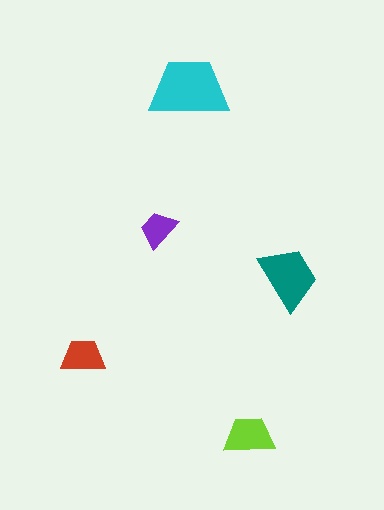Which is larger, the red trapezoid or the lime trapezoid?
The lime one.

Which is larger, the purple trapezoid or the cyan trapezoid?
The cyan one.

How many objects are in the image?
There are 5 objects in the image.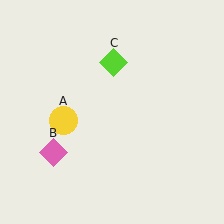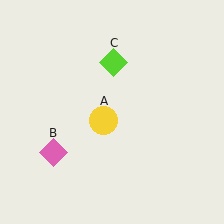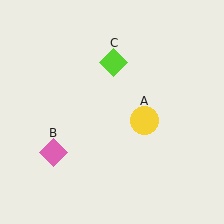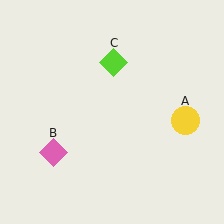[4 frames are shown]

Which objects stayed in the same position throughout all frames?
Pink diamond (object B) and lime diamond (object C) remained stationary.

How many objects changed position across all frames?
1 object changed position: yellow circle (object A).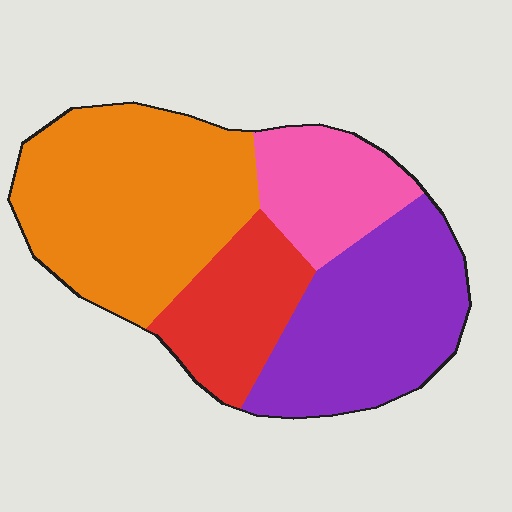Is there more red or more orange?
Orange.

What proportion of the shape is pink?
Pink takes up less than a quarter of the shape.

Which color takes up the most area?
Orange, at roughly 40%.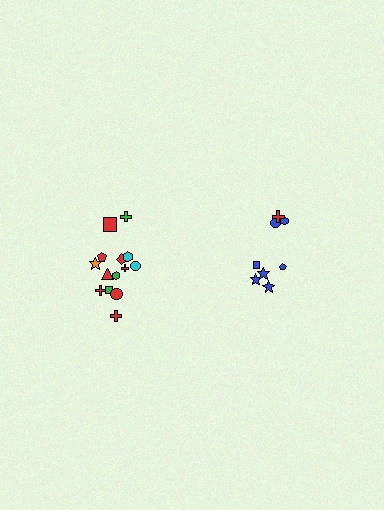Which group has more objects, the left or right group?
The left group.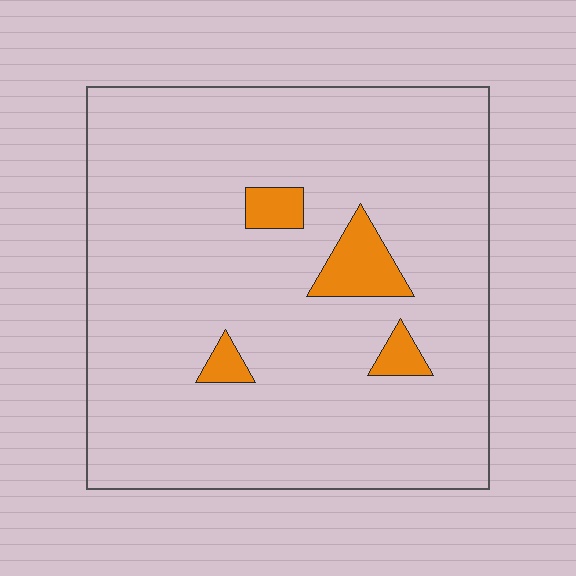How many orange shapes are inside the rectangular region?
4.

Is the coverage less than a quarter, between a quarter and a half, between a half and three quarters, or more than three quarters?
Less than a quarter.